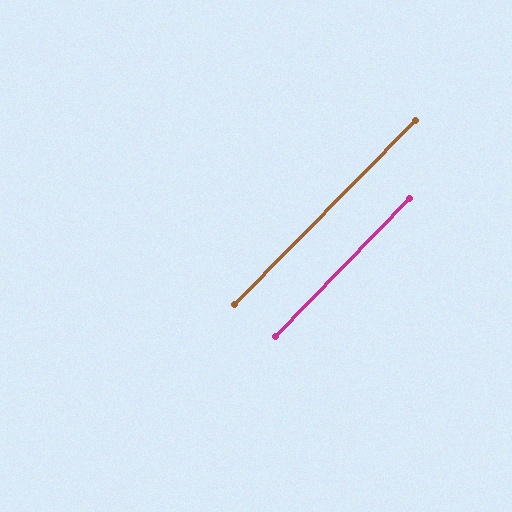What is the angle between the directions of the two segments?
Approximately 0 degrees.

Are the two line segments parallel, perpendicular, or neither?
Parallel — their directions differ by only 0.4°.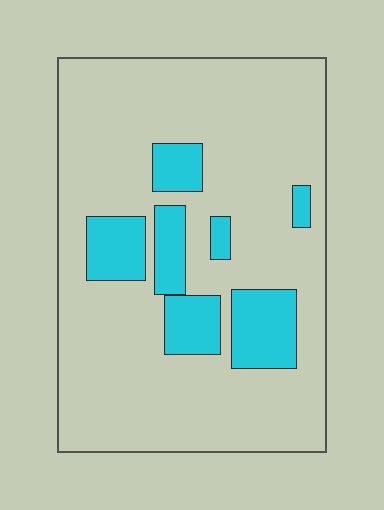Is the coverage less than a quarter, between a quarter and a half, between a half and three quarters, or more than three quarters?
Less than a quarter.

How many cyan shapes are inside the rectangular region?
7.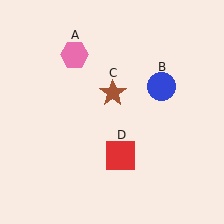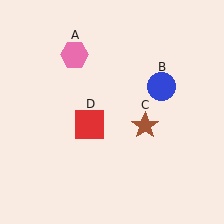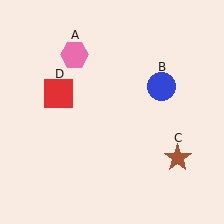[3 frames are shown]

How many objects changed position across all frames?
2 objects changed position: brown star (object C), red square (object D).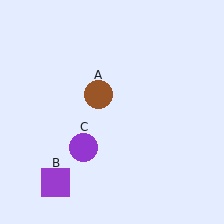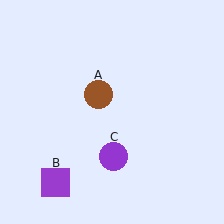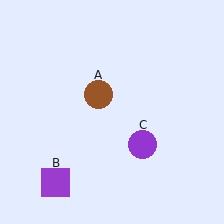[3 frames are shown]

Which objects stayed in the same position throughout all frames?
Brown circle (object A) and purple square (object B) remained stationary.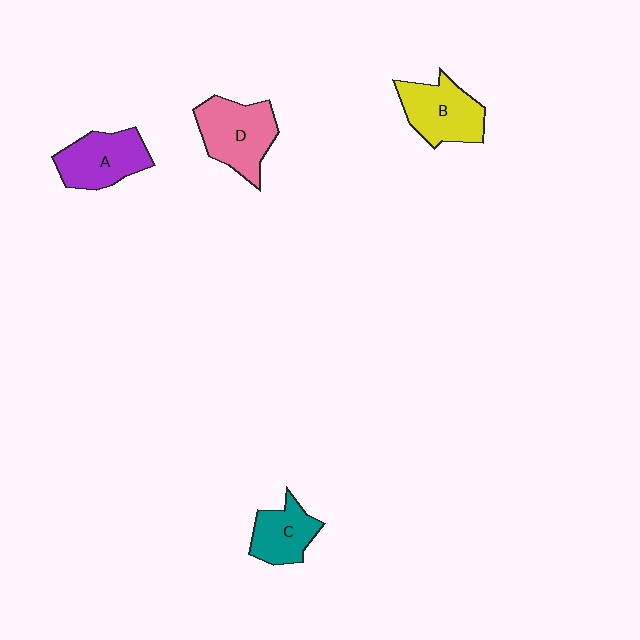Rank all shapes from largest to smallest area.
From largest to smallest: D (pink), B (yellow), A (purple), C (teal).